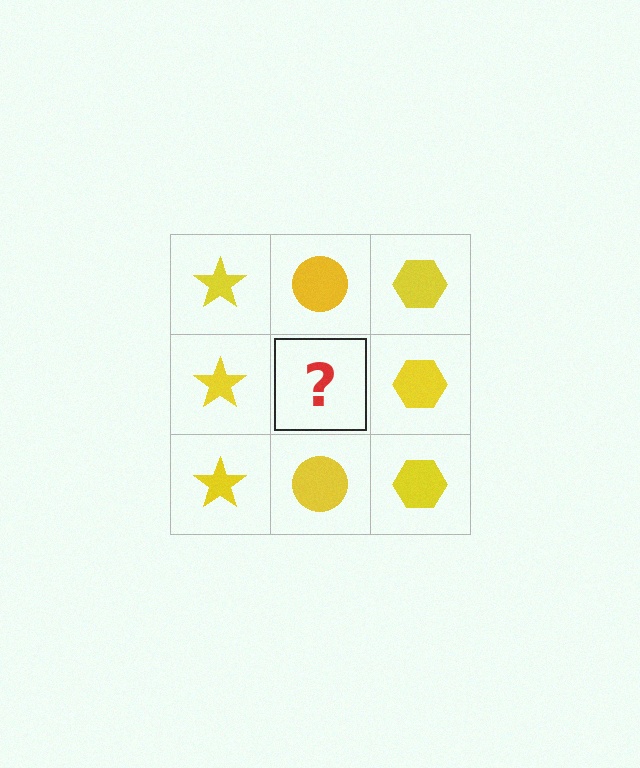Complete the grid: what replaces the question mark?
The question mark should be replaced with a yellow circle.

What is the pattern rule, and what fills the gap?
The rule is that each column has a consistent shape. The gap should be filled with a yellow circle.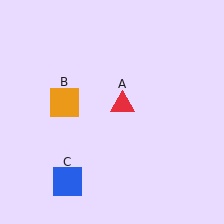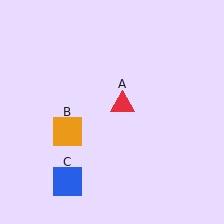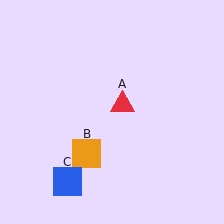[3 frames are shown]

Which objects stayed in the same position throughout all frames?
Red triangle (object A) and blue square (object C) remained stationary.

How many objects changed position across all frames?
1 object changed position: orange square (object B).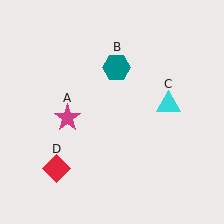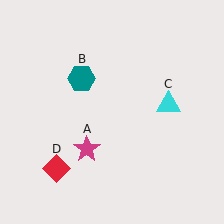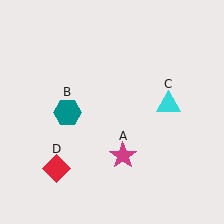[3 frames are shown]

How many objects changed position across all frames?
2 objects changed position: magenta star (object A), teal hexagon (object B).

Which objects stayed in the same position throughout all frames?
Cyan triangle (object C) and red diamond (object D) remained stationary.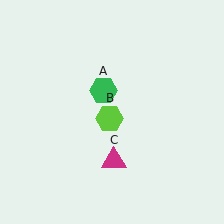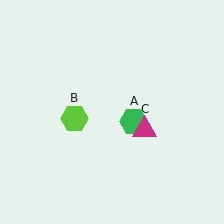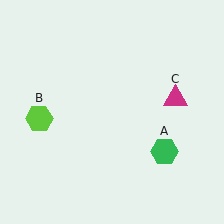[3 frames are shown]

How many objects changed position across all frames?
3 objects changed position: green hexagon (object A), lime hexagon (object B), magenta triangle (object C).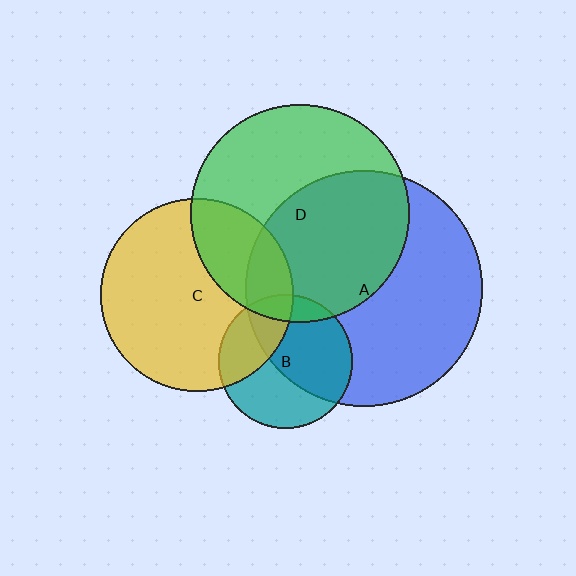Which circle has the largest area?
Circle A (blue).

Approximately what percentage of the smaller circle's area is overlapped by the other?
Approximately 30%.